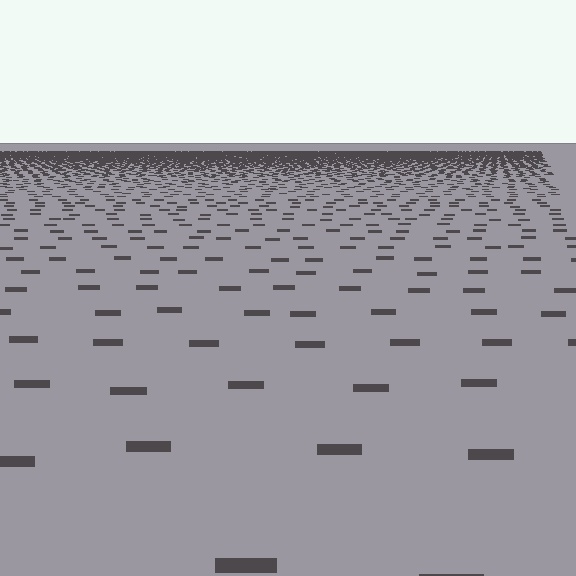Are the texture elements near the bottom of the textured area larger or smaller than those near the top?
Larger. Near the bottom, elements are closer to the viewer and appear at a bigger on-screen size.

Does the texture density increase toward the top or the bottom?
Density increases toward the top.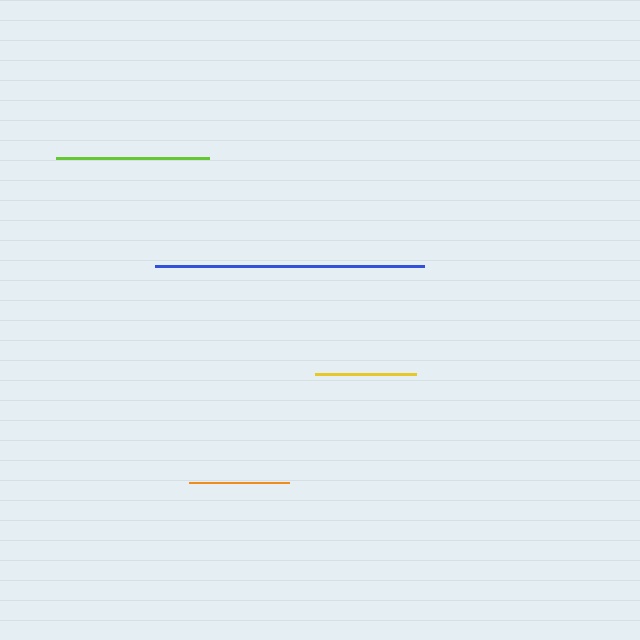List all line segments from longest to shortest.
From longest to shortest: blue, lime, yellow, orange.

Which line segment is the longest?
The blue line is the longest at approximately 269 pixels.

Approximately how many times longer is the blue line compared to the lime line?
The blue line is approximately 1.8 times the length of the lime line.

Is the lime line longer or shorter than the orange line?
The lime line is longer than the orange line.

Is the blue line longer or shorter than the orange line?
The blue line is longer than the orange line.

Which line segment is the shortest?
The orange line is the shortest at approximately 100 pixels.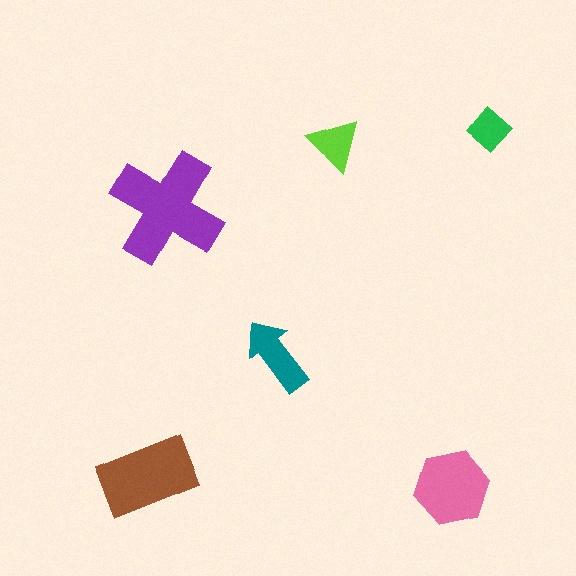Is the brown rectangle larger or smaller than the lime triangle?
Larger.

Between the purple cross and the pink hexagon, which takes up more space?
The purple cross.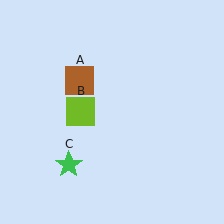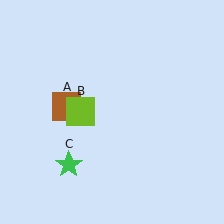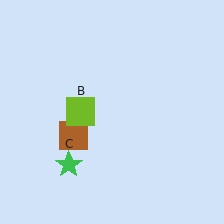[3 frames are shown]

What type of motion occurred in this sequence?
The brown square (object A) rotated counterclockwise around the center of the scene.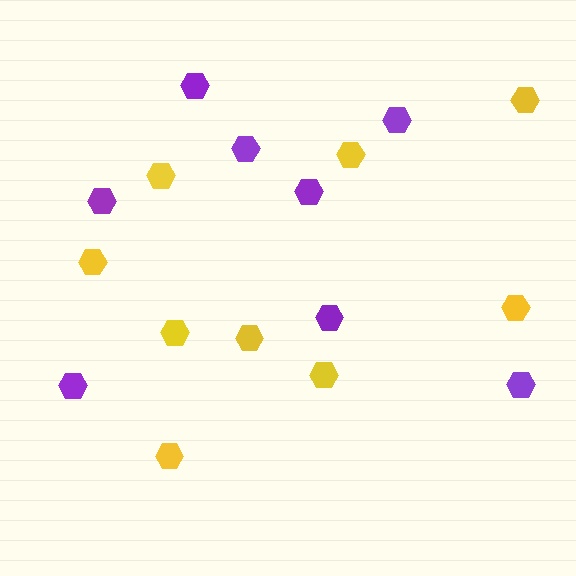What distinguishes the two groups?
There are 2 groups: one group of yellow hexagons (9) and one group of purple hexagons (8).